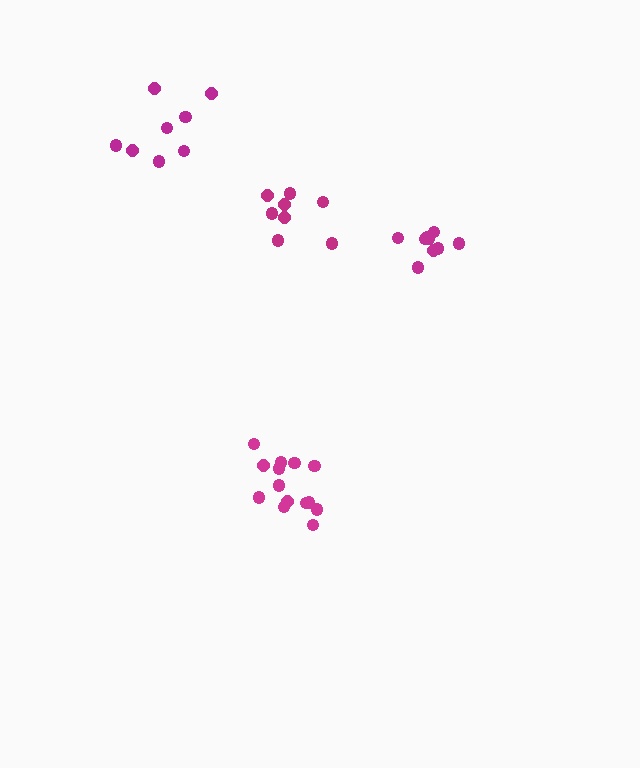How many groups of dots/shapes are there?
There are 4 groups.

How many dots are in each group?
Group 1: 8 dots, Group 2: 8 dots, Group 3: 9 dots, Group 4: 14 dots (39 total).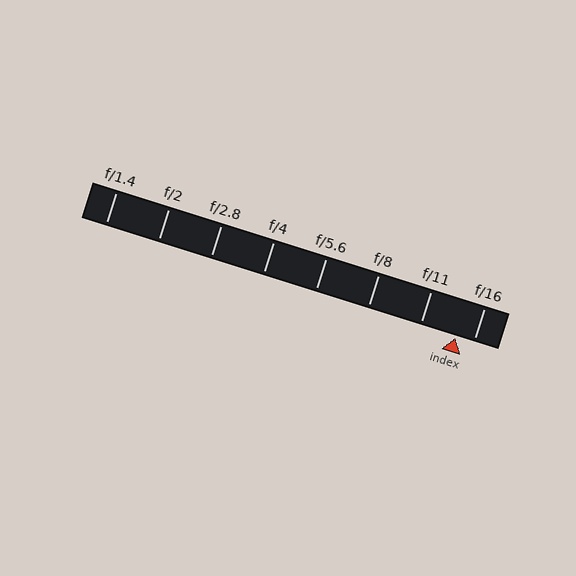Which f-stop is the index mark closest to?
The index mark is closest to f/16.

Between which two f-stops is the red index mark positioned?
The index mark is between f/11 and f/16.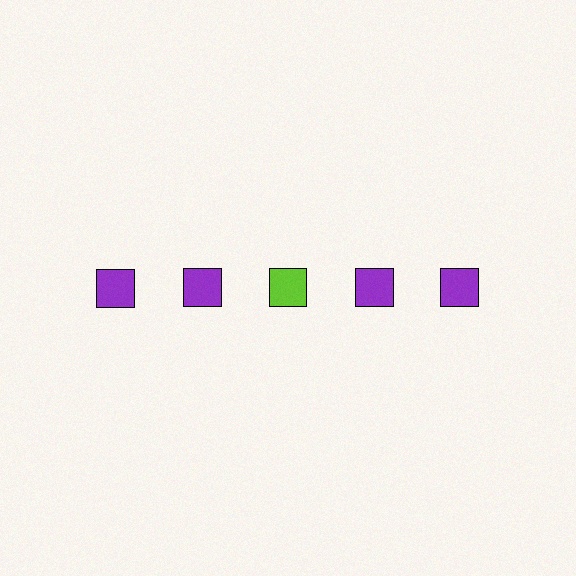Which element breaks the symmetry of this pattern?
The lime square in the top row, center column breaks the symmetry. All other shapes are purple squares.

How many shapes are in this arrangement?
There are 5 shapes arranged in a grid pattern.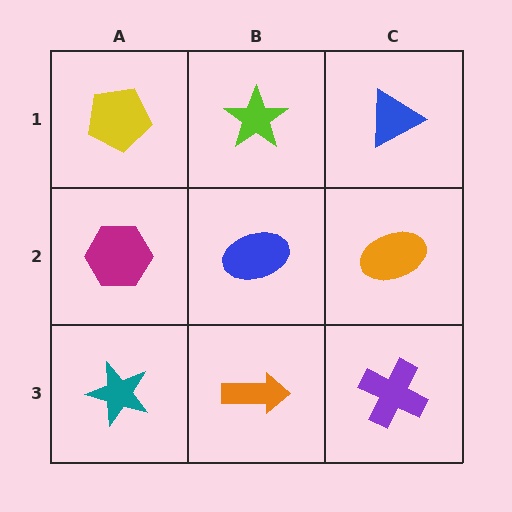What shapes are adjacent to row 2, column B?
A lime star (row 1, column B), an orange arrow (row 3, column B), a magenta hexagon (row 2, column A), an orange ellipse (row 2, column C).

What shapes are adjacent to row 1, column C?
An orange ellipse (row 2, column C), a lime star (row 1, column B).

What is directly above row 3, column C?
An orange ellipse.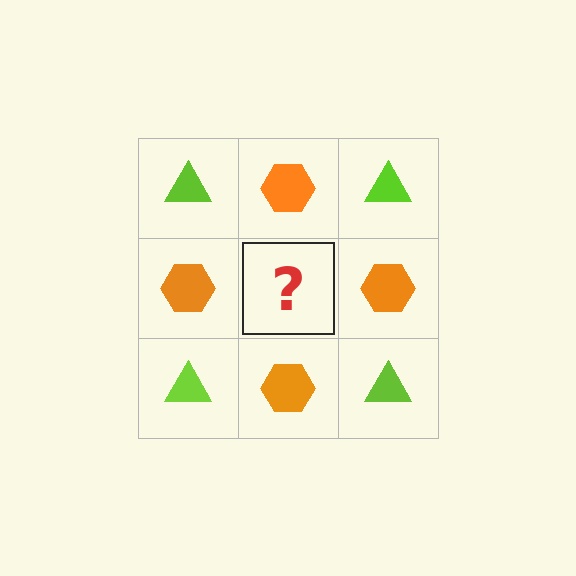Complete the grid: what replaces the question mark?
The question mark should be replaced with a lime triangle.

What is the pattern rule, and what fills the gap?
The rule is that it alternates lime triangle and orange hexagon in a checkerboard pattern. The gap should be filled with a lime triangle.